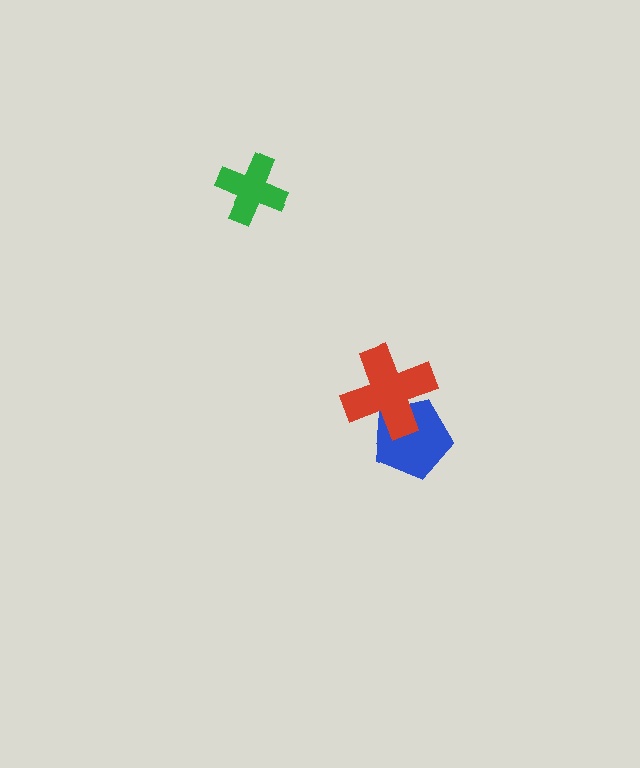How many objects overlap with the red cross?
1 object overlaps with the red cross.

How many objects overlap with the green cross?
0 objects overlap with the green cross.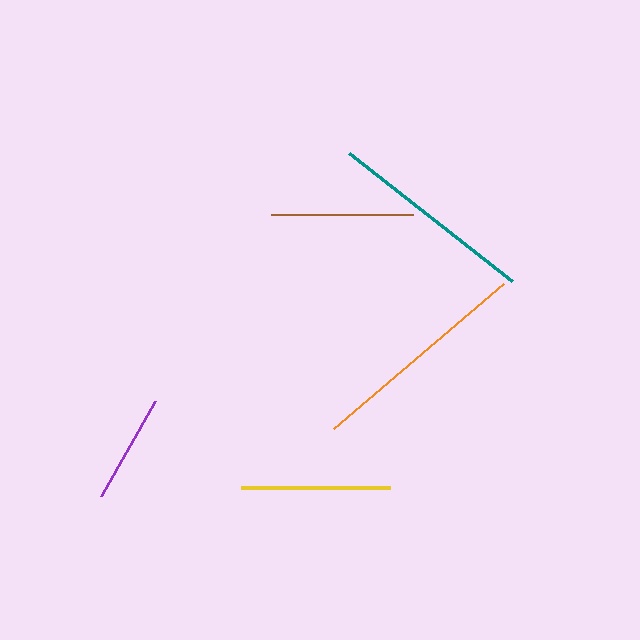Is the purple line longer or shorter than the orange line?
The orange line is longer than the purple line.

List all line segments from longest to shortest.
From longest to shortest: orange, teal, yellow, brown, purple.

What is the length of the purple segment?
The purple segment is approximately 108 pixels long.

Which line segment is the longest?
The orange line is the longest at approximately 223 pixels.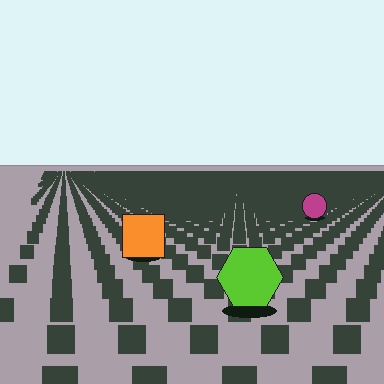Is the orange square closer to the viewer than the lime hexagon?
No. The lime hexagon is closer — you can tell from the texture gradient: the ground texture is coarser near it.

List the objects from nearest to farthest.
From nearest to farthest: the lime hexagon, the orange square, the magenta circle.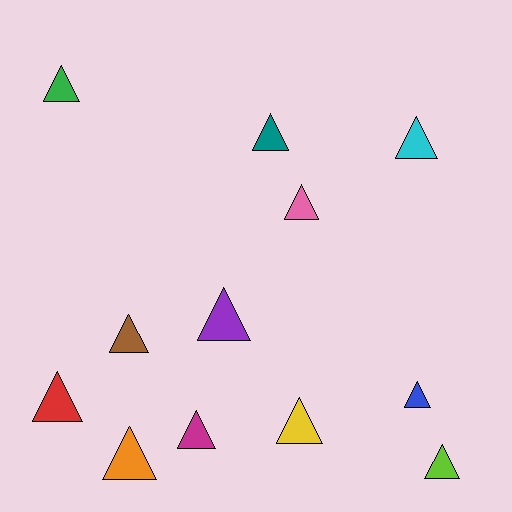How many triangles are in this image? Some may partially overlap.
There are 12 triangles.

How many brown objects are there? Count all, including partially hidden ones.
There is 1 brown object.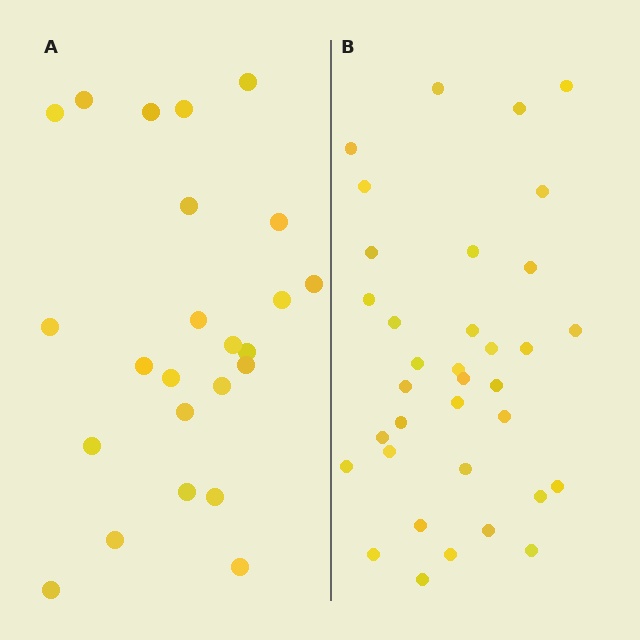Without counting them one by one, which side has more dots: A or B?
Region B (the right region) has more dots.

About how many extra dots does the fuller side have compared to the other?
Region B has roughly 12 or so more dots than region A.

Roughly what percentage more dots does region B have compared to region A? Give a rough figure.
About 45% more.